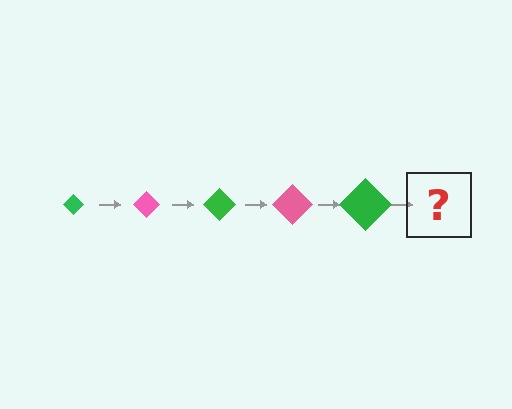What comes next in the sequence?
The next element should be a pink diamond, larger than the previous one.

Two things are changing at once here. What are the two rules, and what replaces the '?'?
The two rules are that the diamond grows larger each step and the color cycles through green and pink. The '?' should be a pink diamond, larger than the previous one.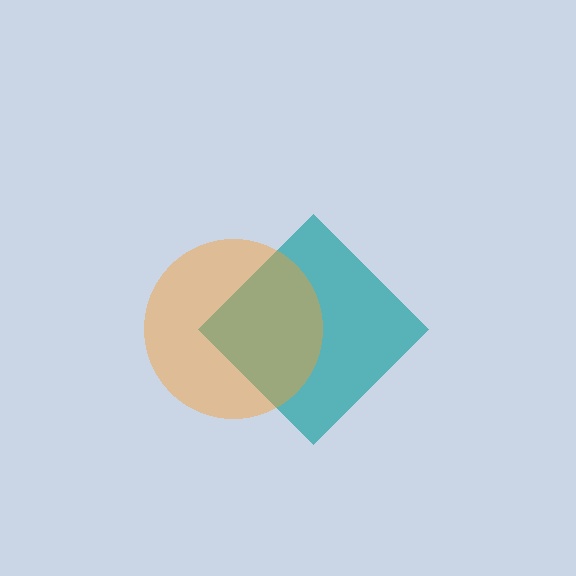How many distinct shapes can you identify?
There are 2 distinct shapes: a teal diamond, an orange circle.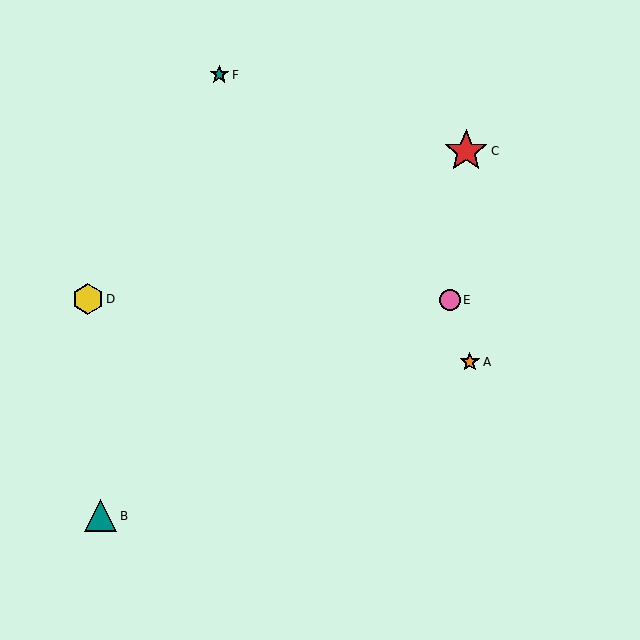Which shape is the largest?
The red star (labeled C) is the largest.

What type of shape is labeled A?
Shape A is an orange star.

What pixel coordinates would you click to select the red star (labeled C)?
Click at (466, 151) to select the red star C.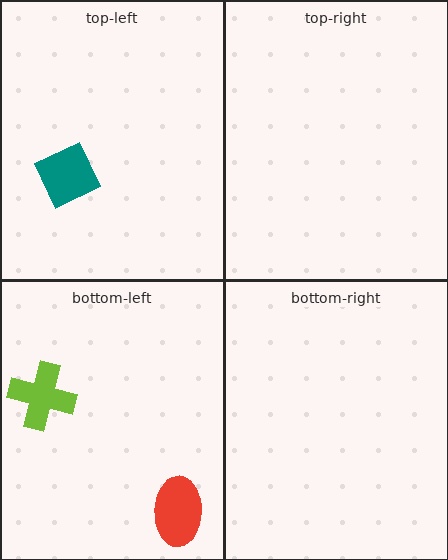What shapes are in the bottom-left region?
The red ellipse, the lime cross.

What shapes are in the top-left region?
The teal diamond.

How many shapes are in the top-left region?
1.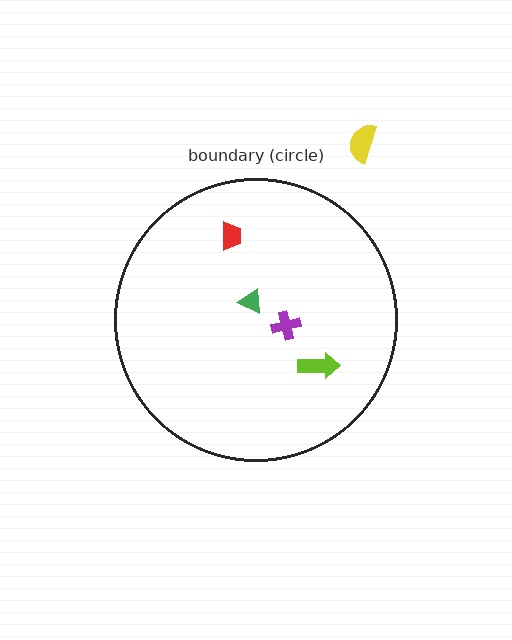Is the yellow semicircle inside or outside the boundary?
Outside.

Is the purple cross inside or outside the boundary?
Inside.